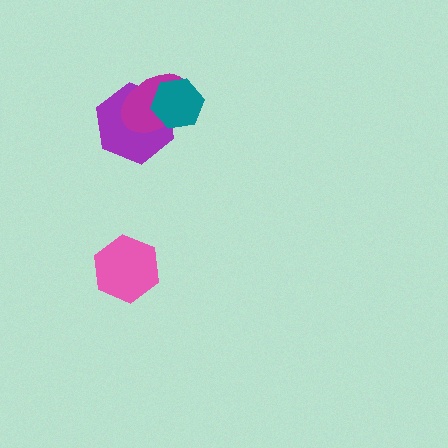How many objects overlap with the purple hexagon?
2 objects overlap with the purple hexagon.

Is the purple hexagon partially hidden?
Yes, it is partially covered by another shape.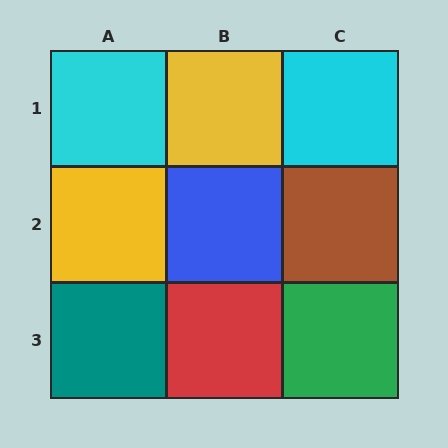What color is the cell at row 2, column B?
Blue.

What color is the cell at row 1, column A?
Cyan.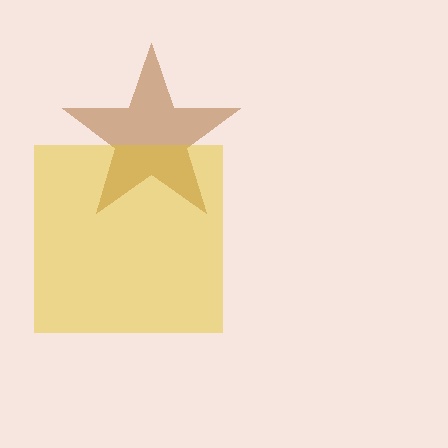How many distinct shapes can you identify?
There are 2 distinct shapes: a brown star, a yellow square.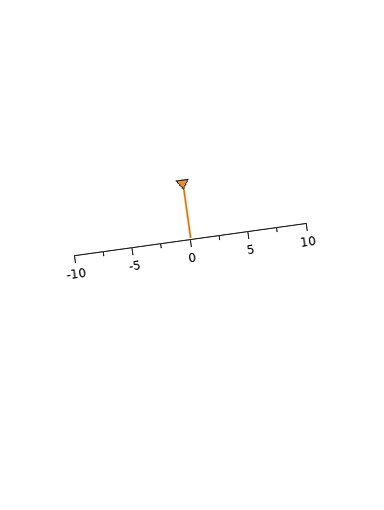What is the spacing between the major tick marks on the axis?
The major ticks are spaced 5 apart.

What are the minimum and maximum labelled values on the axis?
The axis runs from -10 to 10.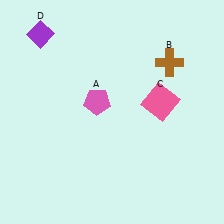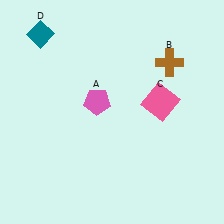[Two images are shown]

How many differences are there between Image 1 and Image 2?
There is 1 difference between the two images.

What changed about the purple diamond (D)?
In Image 1, D is purple. In Image 2, it changed to teal.